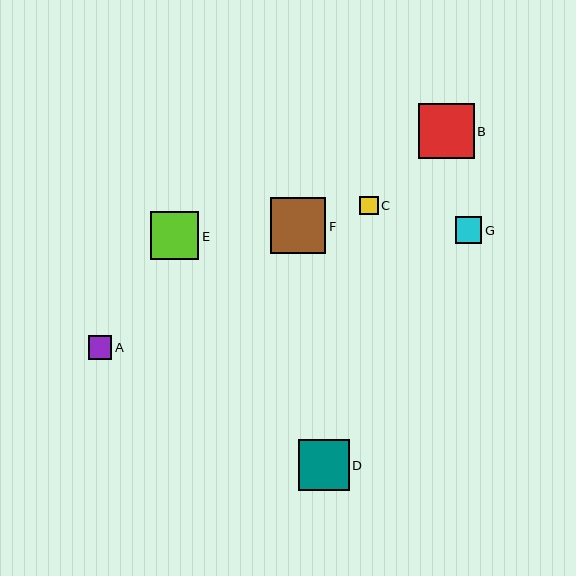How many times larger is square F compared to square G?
Square F is approximately 2.1 times the size of square G.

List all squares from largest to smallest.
From largest to smallest: F, B, D, E, G, A, C.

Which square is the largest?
Square F is the largest with a size of approximately 56 pixels.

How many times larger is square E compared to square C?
Square E is approximately 2.6 times the size of square C.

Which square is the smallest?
Square C is the smallest with a size of approximately 19 pixels.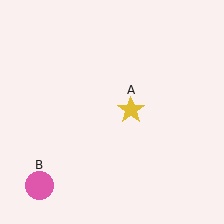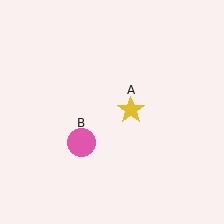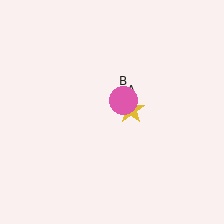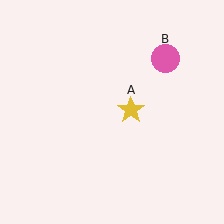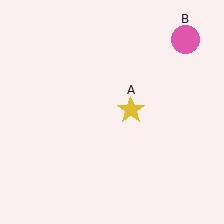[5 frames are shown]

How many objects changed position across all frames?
1 object changed position: pink circle (object B).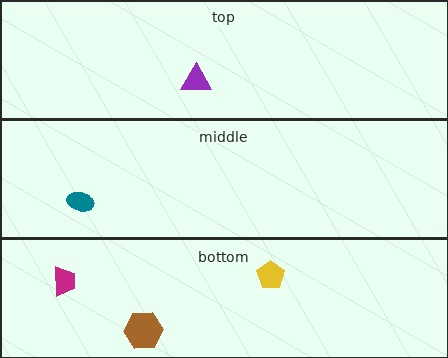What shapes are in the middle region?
The teal ellipse.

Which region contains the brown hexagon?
The bottom region.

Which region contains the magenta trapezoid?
The bottom region.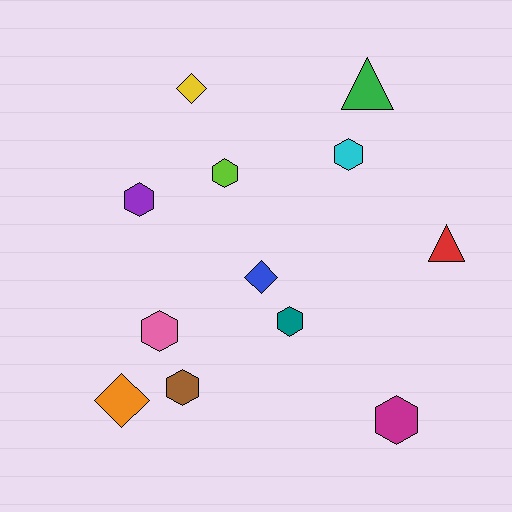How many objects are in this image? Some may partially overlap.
There are 12 objects.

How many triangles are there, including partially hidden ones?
There are 2 triangles.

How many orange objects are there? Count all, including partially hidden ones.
There is 1 orange object.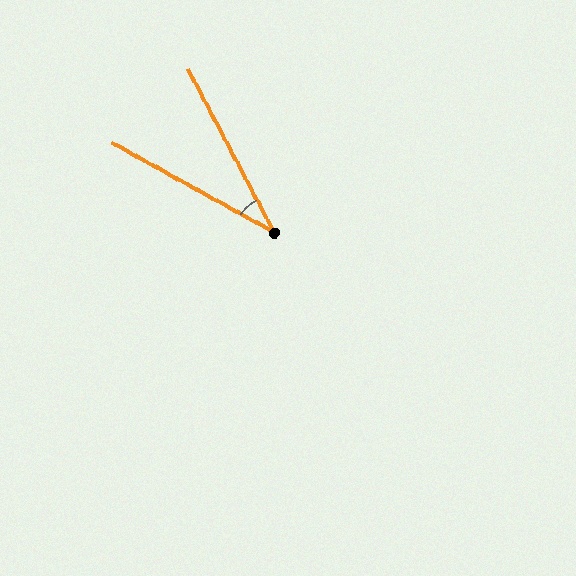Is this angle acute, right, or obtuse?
It is acute.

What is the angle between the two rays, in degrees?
Approximately 34 degrees.